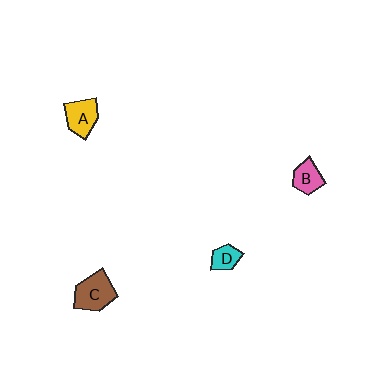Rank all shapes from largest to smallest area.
From largest to smallest: C (brown), A (yellow), B (pink), D (cyan).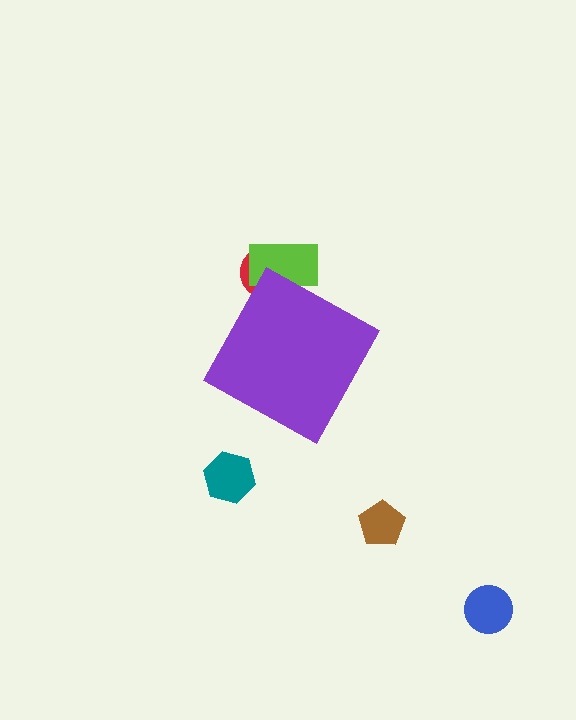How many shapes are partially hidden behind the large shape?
2 shapes are partially hidden.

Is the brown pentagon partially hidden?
No, the brown pentagon is fully visible.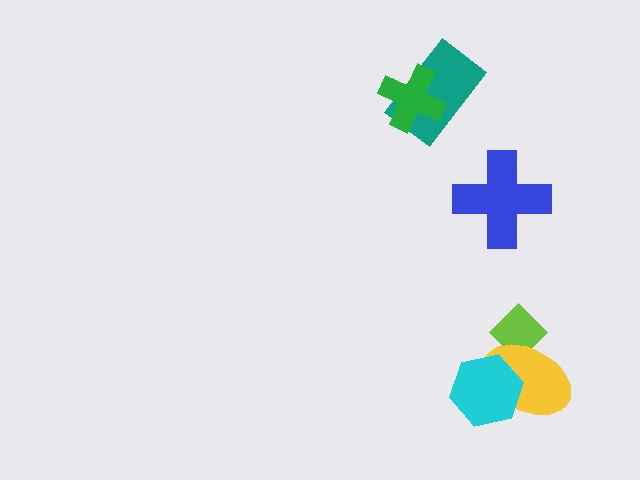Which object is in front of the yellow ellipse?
The cyan hexagon is in front of the yellow ellipse.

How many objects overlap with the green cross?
1 object overlaps with the green cross.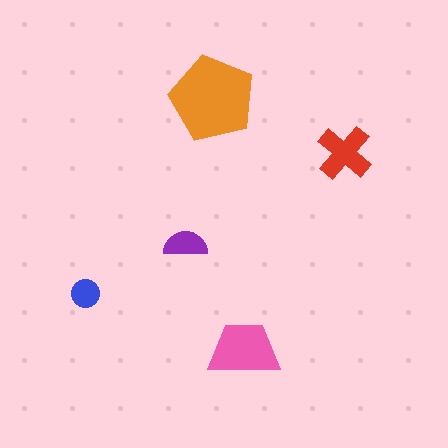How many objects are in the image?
There are 5 objects in the image.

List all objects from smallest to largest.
The blue circle, the purple semicircle, the red cross, the pink trapezoid, the orange pentagon.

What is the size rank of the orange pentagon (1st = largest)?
1st.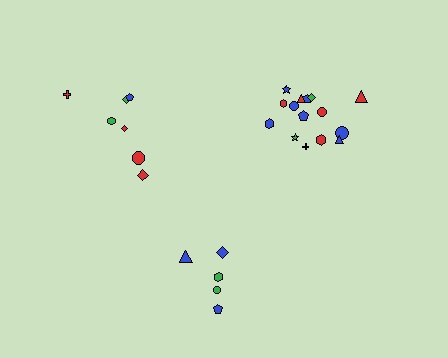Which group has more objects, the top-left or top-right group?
The top-right group.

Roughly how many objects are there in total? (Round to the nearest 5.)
Roughly 25 objects in total.